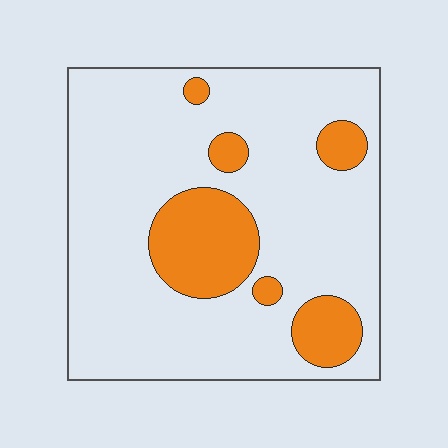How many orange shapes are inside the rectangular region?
6.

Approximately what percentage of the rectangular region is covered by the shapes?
Approximately 20%.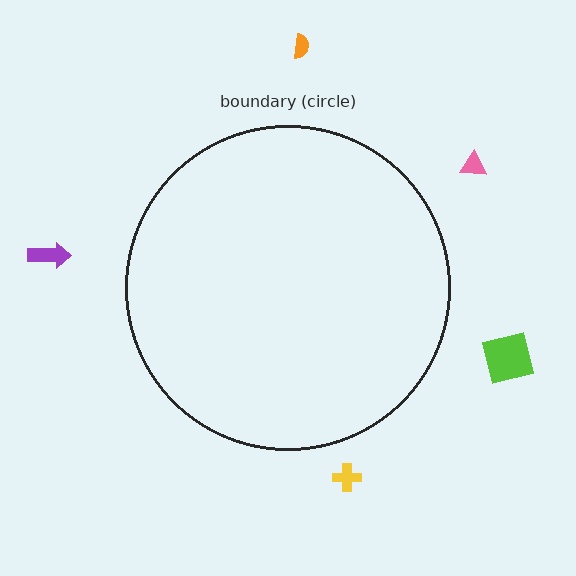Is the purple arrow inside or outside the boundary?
Outside.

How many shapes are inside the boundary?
0 inside, 5 outside.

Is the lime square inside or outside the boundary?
Outside.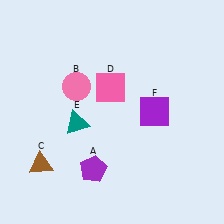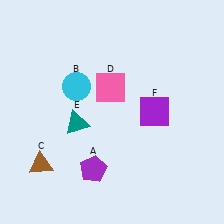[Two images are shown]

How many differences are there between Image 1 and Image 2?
There is 1 difference between the two images.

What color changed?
The circle (B) changed from pink in Image 1 to cyan in Image 2.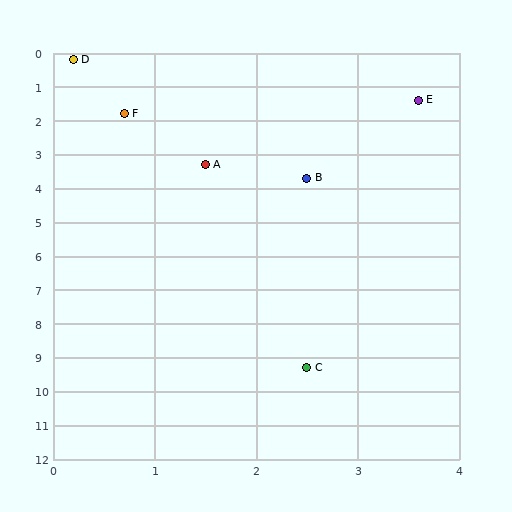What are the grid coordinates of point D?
Point D is at approximately (0.2, 0.2).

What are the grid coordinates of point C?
Point C is at approximately (2.5, 9.3).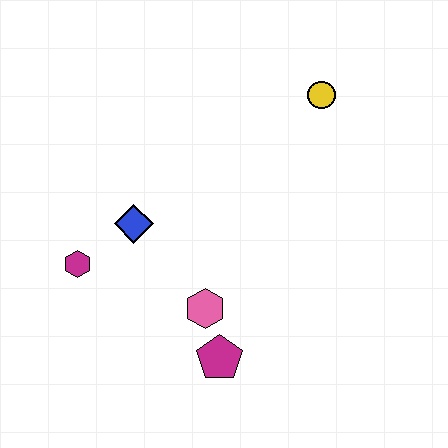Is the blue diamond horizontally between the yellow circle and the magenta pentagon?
No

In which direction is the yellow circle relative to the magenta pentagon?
The yellow circle is above the magenta pentagon.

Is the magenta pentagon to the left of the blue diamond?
No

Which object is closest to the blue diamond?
The magenta hexagon is closest to the blue diamond.